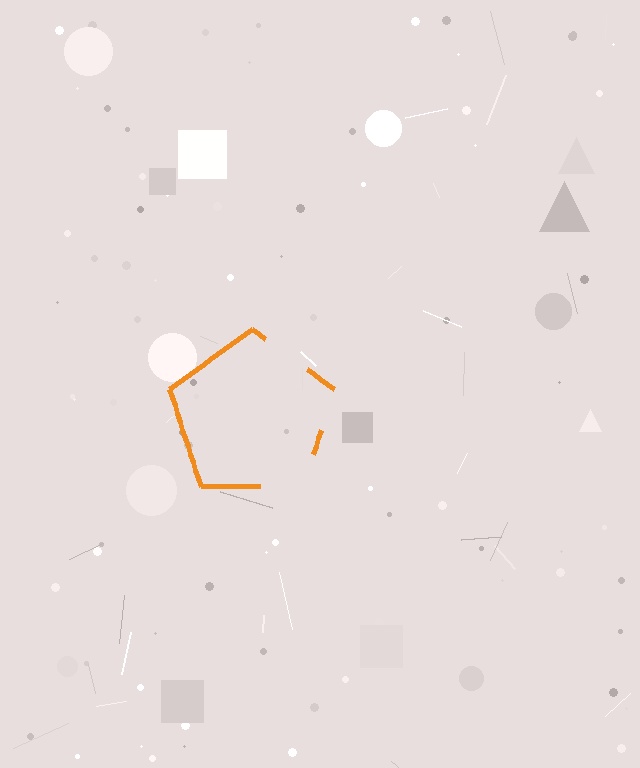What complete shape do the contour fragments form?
The contour fragments form a pentagon.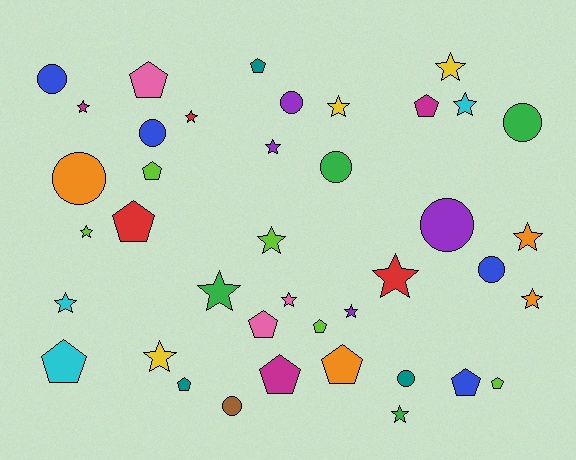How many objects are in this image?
There are 40 objects.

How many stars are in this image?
There are 17 stars.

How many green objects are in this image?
There are 4 green objects.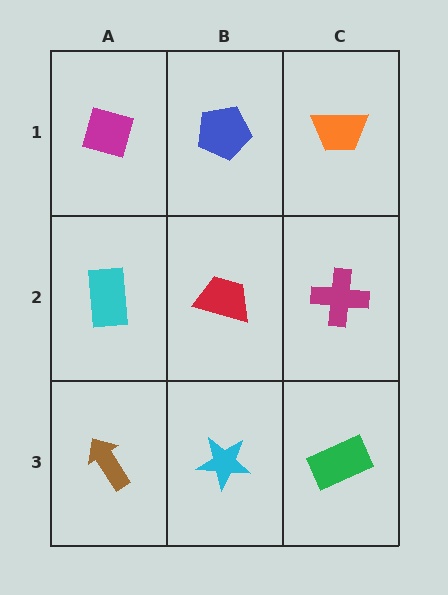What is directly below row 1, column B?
A red trapezoid.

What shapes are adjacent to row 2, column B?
A blue pentagon (row 1, column B), a cyan star (row 3, column B), a cyan rectangle (row 2, column A), a magenta cross (row 2, column C).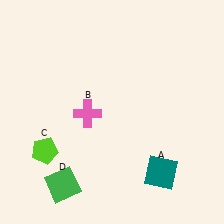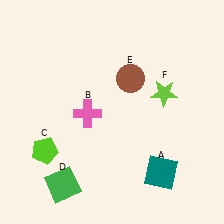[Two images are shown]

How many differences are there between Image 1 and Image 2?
There are 2 differences between the two images.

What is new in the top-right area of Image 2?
A lime star (F) was added in the top-right area of Image 2.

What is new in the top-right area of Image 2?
A brown circle (E) was added in the top-right area of Image 2.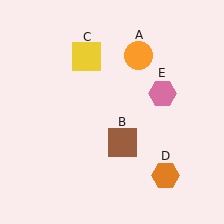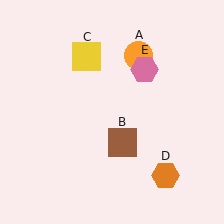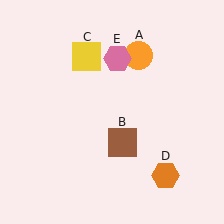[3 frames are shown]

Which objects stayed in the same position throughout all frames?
Orange circle (object A) and brown square (object B) and yellow square (object C) and orange hexagon (object D) remained stationary.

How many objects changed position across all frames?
1 object changed position: pink hexagon (object E).